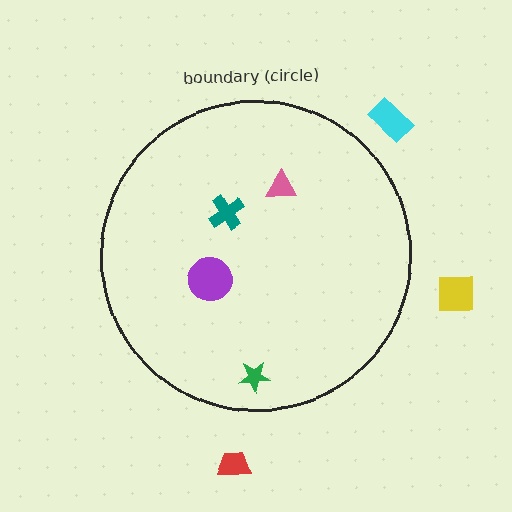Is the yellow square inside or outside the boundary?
Outside.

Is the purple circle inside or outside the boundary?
Inside.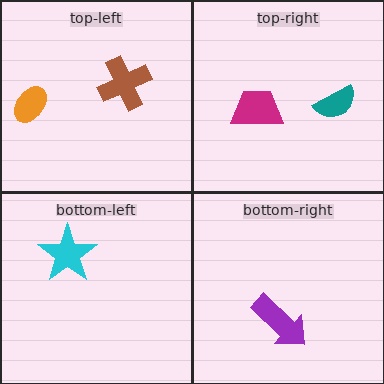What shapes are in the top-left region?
The brown cross, the orange ellipse.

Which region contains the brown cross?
The top-left region.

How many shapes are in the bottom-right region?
1.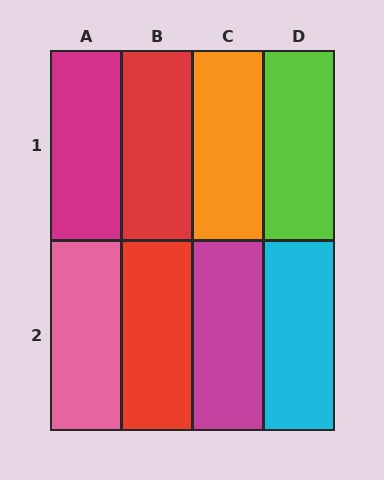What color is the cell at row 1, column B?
Red.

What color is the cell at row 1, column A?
Magenta.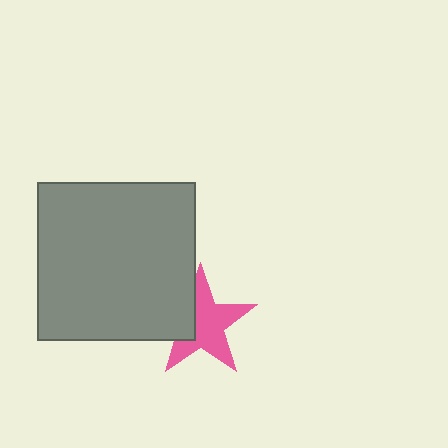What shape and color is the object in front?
The object in front is a gray square.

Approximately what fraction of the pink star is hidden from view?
Roughly 30% of the pink star is hidden behind the gray square.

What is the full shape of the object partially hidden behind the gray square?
The partially hidden object is a pink star.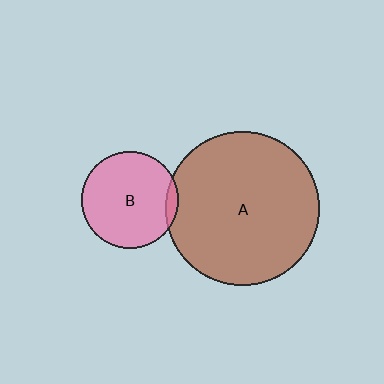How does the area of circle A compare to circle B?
Approximately 2.5 times.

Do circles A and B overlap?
Yes.